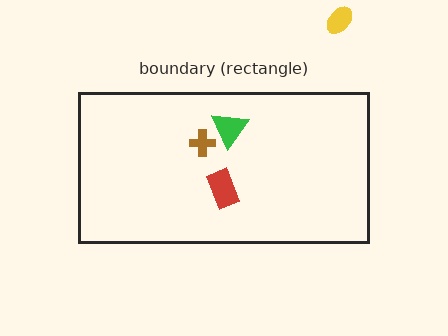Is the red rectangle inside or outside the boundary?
Inside.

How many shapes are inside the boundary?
3 inside, 1 outside.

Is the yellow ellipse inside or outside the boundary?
Outside.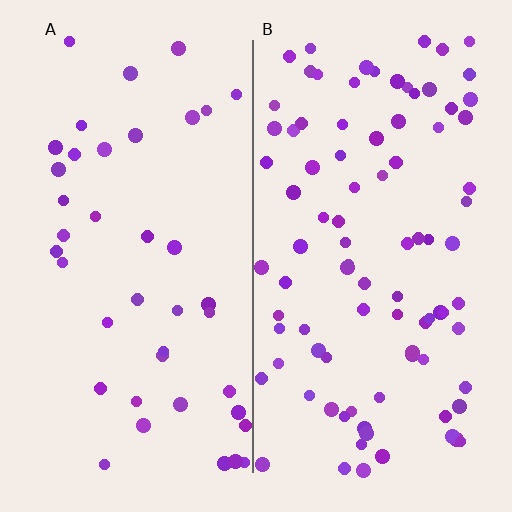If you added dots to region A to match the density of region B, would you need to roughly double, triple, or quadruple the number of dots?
Approximately double.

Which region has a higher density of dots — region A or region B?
B (the right).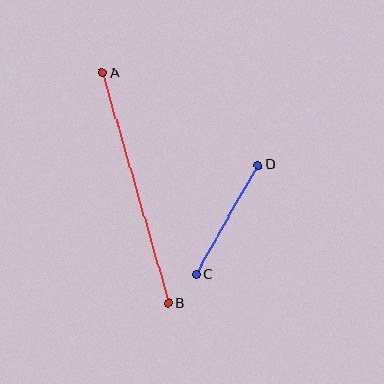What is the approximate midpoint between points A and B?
The midpoint is at approximately (135, 188) pixels.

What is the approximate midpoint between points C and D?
The midpoint is at approximately (227, 219) pixels.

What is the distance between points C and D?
The distance is approximately 126 pixels.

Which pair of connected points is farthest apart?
Points A and B are farthest apart.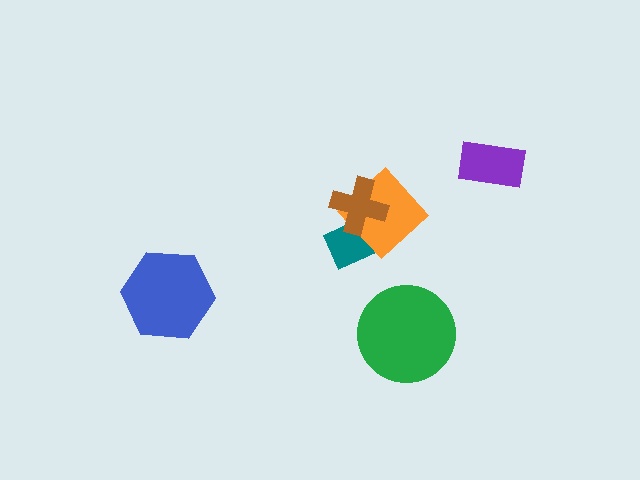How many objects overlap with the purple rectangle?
0 objects overlap with the purple rectangle.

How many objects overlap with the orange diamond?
2 objects overlap with the orange diamond.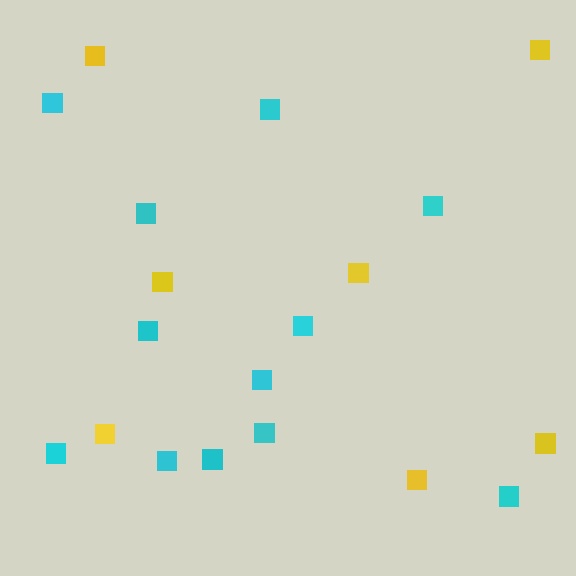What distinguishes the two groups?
There are 2 groups: one group of yellow squares (7) and one group of cyan squares (12).